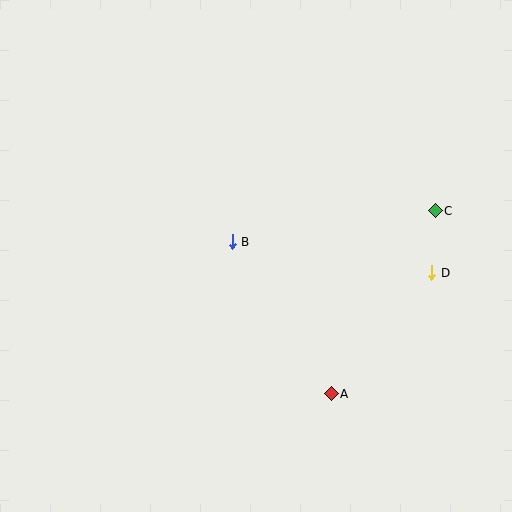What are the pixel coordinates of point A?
Point A is at (331, 394).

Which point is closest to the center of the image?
Point B at (232, 242) is closest to the center.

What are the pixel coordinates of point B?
Point B is at (232, 242).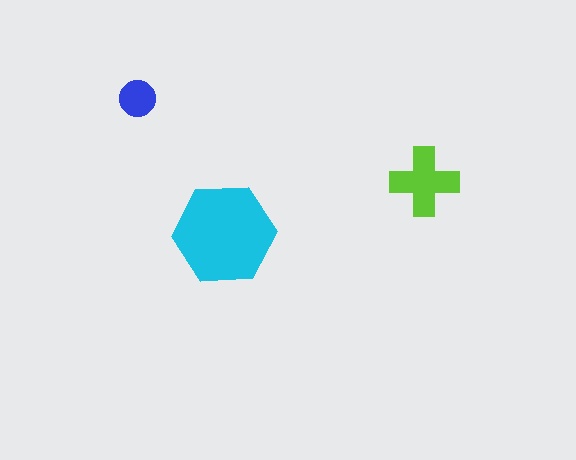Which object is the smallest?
The blue circle.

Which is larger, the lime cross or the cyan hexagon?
The cyan hexagon.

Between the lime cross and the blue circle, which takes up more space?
The lime cross.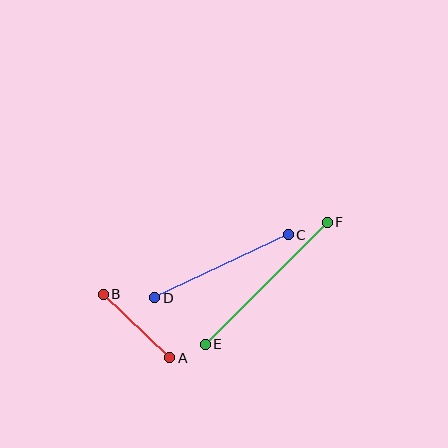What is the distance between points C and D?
The distance is approximately 148 pixels.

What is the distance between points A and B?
The distance is approximately 92 pixels.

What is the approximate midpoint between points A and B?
The midpoint is at approximately (137, 326) pixels.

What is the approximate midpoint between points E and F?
The midpoint is at approximately (266, 283) pixels.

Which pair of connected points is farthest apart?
Points E and F are farthest apart.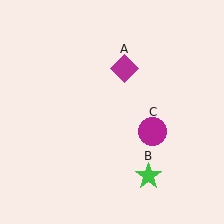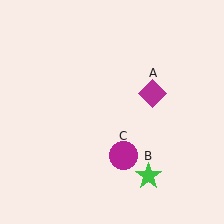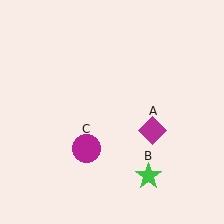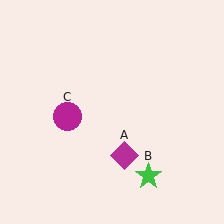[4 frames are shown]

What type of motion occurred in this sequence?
The magenta diamond (object A), magenta circle (object C) rotated clockwise around the center of the scene.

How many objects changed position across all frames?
2 objects changed position: magenta diamond (object A), magenta circle (object C).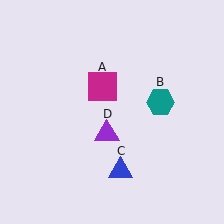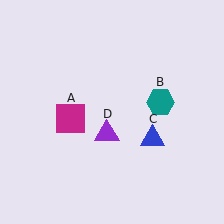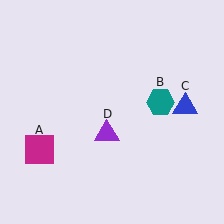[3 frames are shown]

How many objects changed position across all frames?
2 objects changed position: magenta square (object A), blue triangle (object C).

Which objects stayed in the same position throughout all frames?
Teal hexagon (object B) and purple triangle (object D) remained stationary.